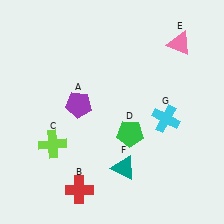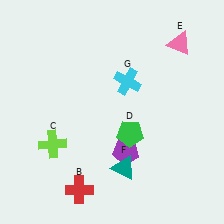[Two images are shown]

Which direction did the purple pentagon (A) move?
The purple pentagon (A) moved right.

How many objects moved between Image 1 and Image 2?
2 objects moved between the two images.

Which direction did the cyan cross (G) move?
The cyan cross (G) moved left.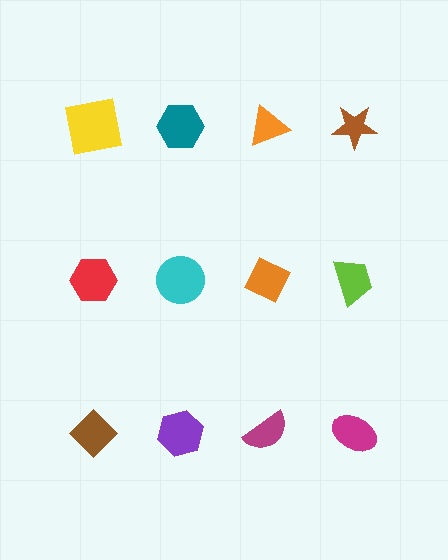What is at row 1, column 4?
A brown star.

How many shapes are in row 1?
4 shapes.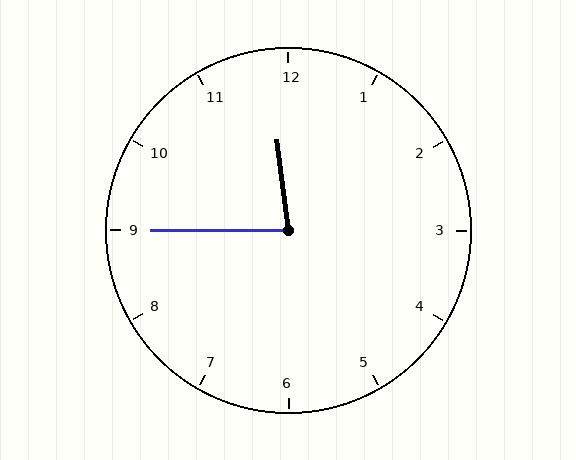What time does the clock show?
11:45.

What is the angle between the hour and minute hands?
Approximately 82 degrees.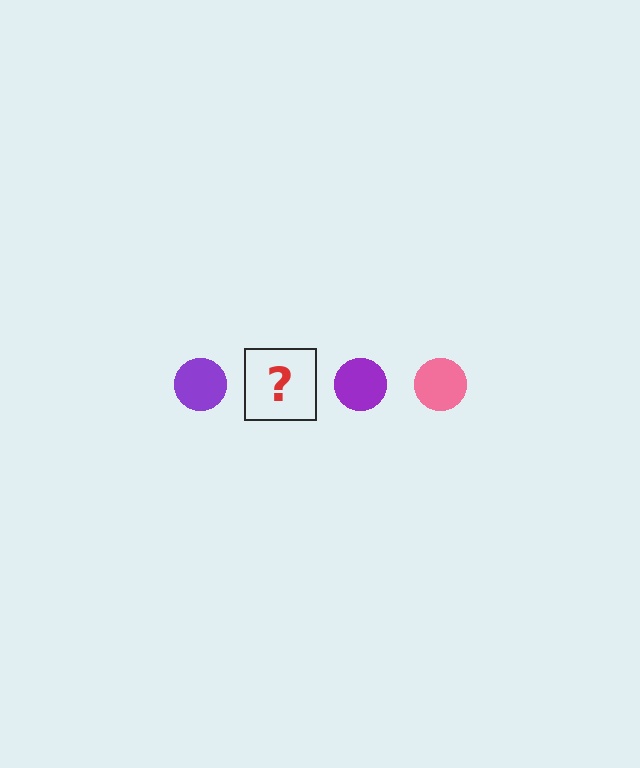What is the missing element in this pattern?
The missing element is a pink circle.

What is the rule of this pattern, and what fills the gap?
The rule is that the pattern cycles through purple, pink circles. The gap should be filled with a pink circle.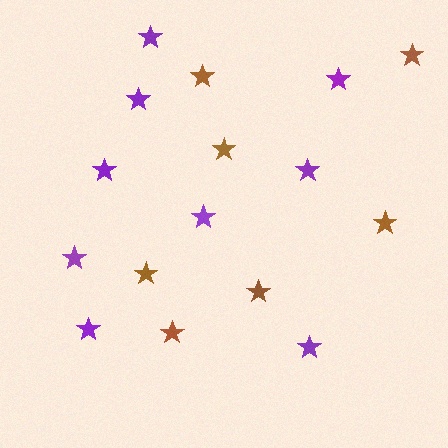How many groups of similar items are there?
There are 2 groups: one group of purple stars (9) and one group of brown stars (7).